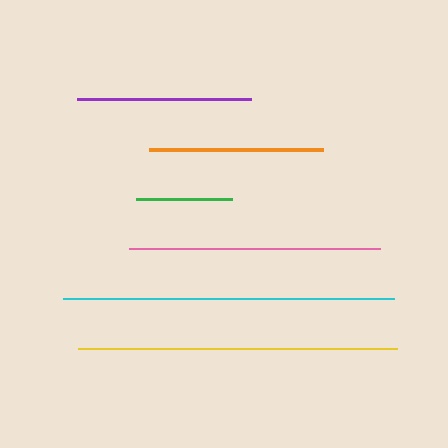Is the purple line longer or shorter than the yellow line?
The yellow line is longer than the purple line.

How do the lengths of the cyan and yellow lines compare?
The cyan and yellow lines are approximately the same length.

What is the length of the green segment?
The green segment is approximately 96 pixels long.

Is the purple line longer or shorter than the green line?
The purple line is longer than the green line.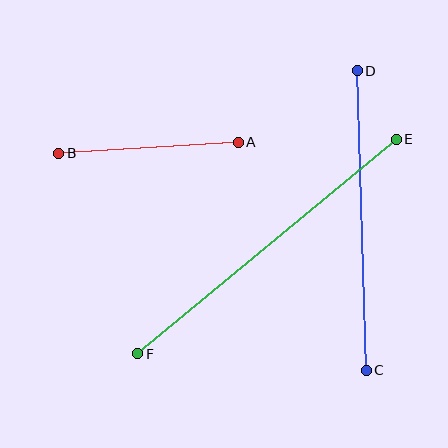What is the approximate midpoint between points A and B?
The midpoint is at approximately (148, 148) pixels.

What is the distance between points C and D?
The distance is approximately 300 pixels.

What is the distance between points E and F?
The distance is approximately 336 pixels.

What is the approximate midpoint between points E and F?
The midpoint is at approximately (267, 246) pixels.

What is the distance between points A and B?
The distance is approximately 180 pixels.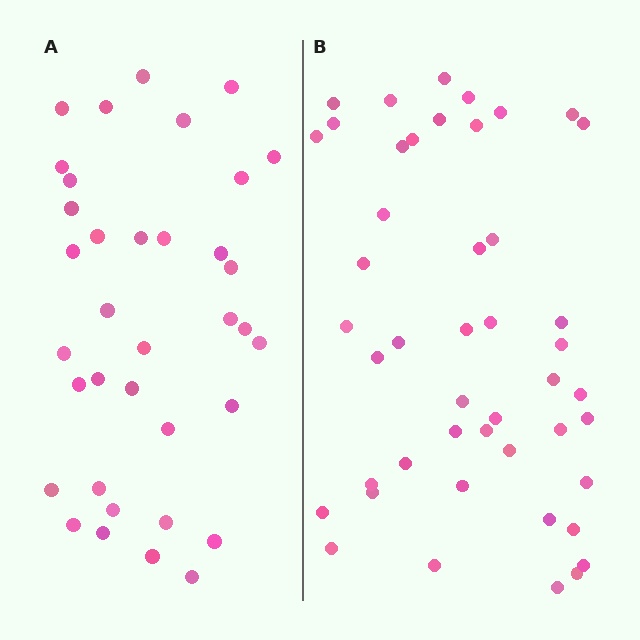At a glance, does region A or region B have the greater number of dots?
Region B (the right region) has more dots.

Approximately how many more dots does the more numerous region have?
Region B has roughly 10 or so more dots than region A.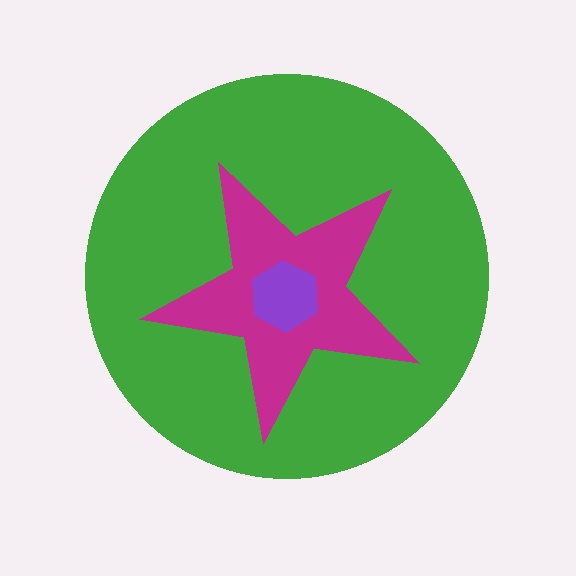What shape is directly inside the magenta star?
The purple hexagon.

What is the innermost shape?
The purple hexagon.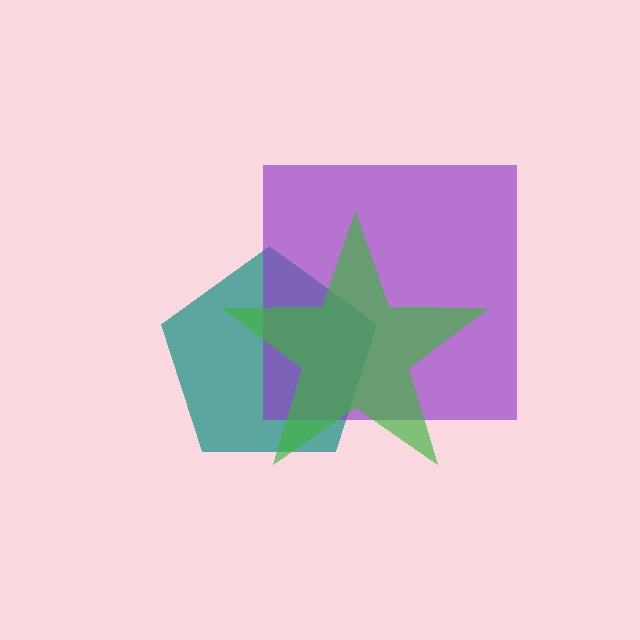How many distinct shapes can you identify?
There are 3 distinct shapes: a teal pentagon, a purple square, a green star.